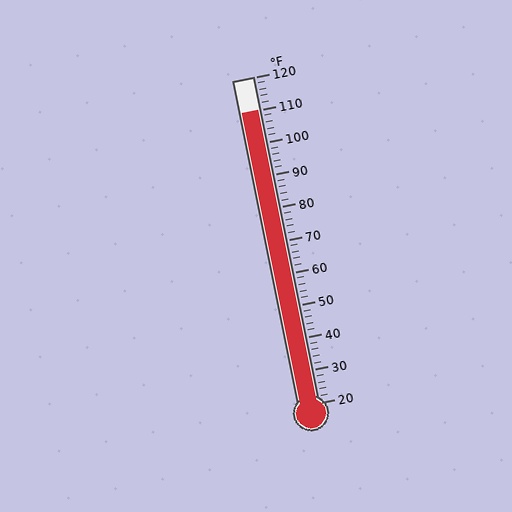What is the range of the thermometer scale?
The thermometer scale ranges from 20°F to 120°F.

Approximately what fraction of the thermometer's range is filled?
The thermometer is filled to approximately 90% of its range.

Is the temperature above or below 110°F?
The temperature is at 110°F.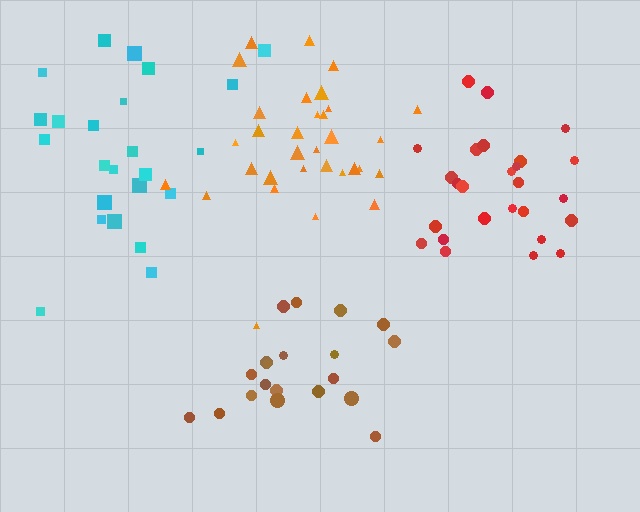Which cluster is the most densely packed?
Red.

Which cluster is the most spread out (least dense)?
Cyan.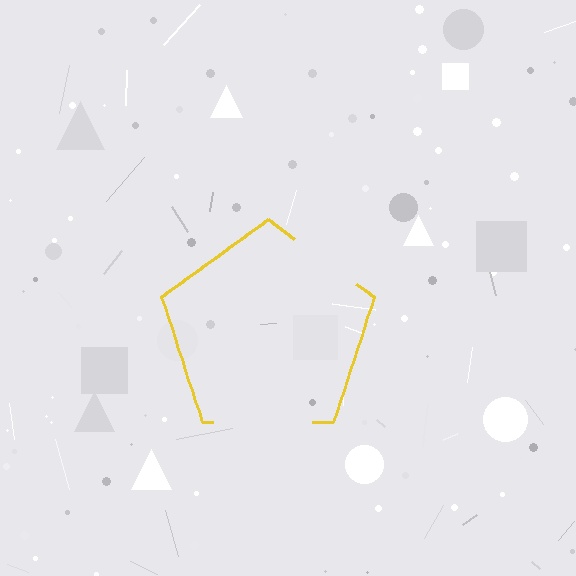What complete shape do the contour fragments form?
The contour fragments form a pentagon.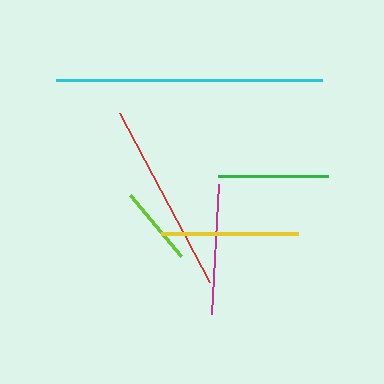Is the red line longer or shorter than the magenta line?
The red line is longer than the magenta line.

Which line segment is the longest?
The cyan line is the longest at approximately 266 pixels.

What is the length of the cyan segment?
The cyan segment is approximately 266 pixels long.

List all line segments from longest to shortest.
From longest to shortest: cyan, red, yellow, magenta, green, lime.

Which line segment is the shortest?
The lime line is the shortest at approximately 79 pixels.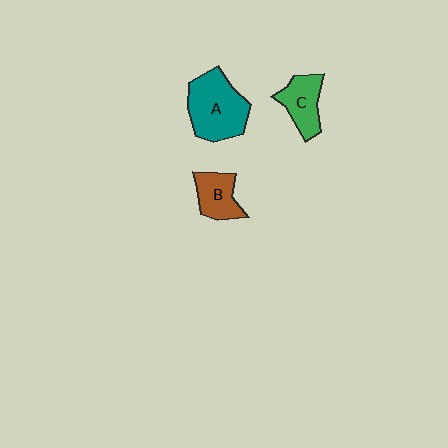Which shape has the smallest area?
Shape B (brown).